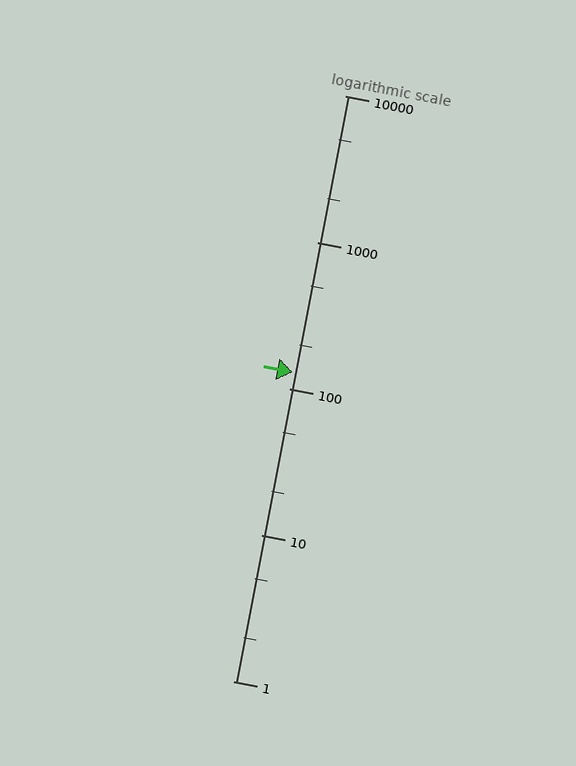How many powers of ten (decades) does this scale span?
The scale spans 4 decades, from 1 to 10000.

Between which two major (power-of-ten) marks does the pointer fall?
The pointer is between 100 and 1000.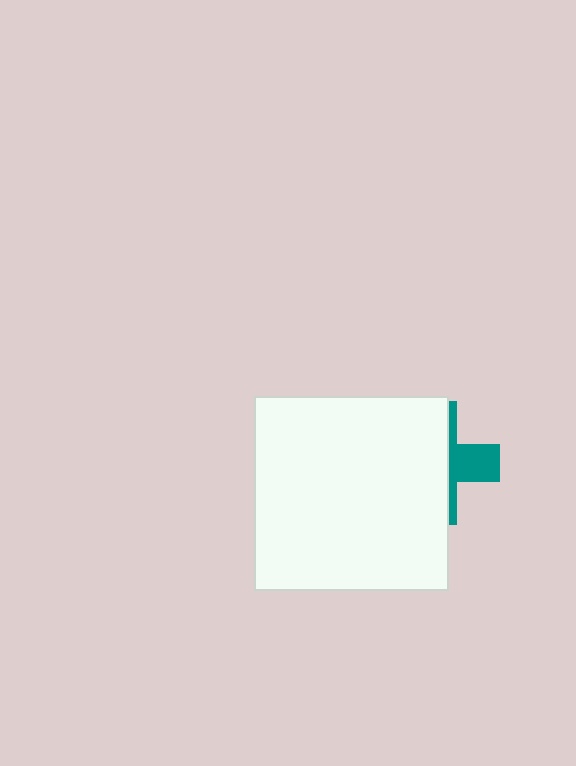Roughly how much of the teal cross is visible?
A small part of it is visible (roughly 32%).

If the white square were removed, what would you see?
You would see the complete teal cross.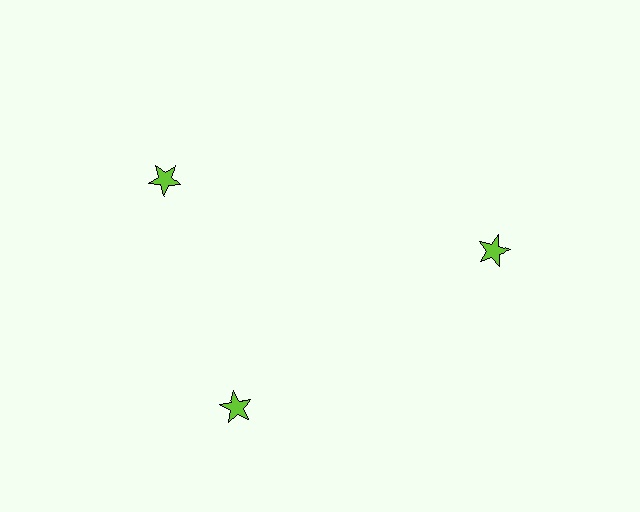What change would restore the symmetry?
The symmetry would be restored by rotating it back into even spacing with its neighbors so that all 3 stars sit at equal angles and equal distance from the center.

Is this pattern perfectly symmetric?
No. The 3 lime stars are arranged in a ring, but one element near the 11 o'clock position is rotated out of alignment along the ring, breaking the 3-fold rotational symmetry.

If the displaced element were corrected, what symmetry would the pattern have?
It would have 3-fold rotational symmetry — the pattern would map onto itself every 120 degrees.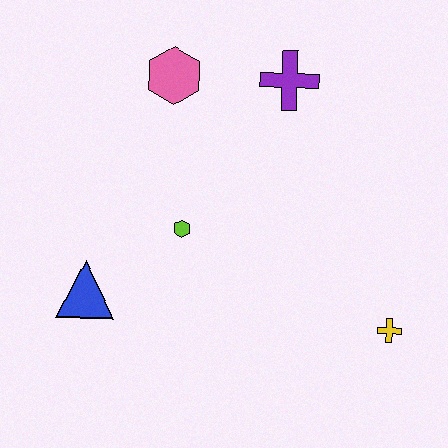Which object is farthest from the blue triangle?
The yellow cross is farthest from the blue triangle.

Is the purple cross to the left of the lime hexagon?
No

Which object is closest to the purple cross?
The pink hexagon is closest to the purple cross.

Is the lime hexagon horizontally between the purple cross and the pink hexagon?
Yes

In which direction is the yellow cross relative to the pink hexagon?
The yellow cross is below the pink hexagon.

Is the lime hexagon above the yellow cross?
Yes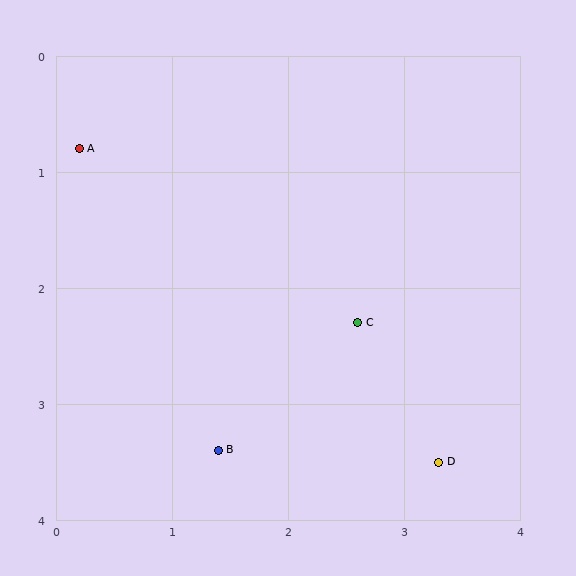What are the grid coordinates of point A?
Point A is at approximately (0.2, 0.8).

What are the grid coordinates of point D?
Point D is at approximately (3.3, 3.5).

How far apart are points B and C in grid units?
Points B and C are about 1.6 grid units apart.